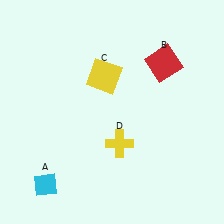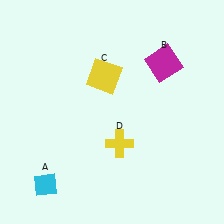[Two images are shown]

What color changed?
The square (B) changed from red in Image 1 to magenta in Image 2.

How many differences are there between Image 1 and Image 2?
There is 1 difference between the two images.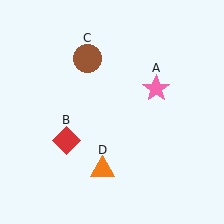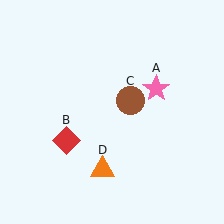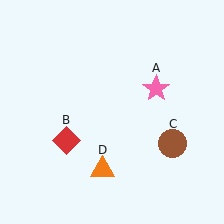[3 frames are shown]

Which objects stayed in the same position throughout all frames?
Pink star (object A) and red diamond (object B) and orange triangle (object D) remained stationary.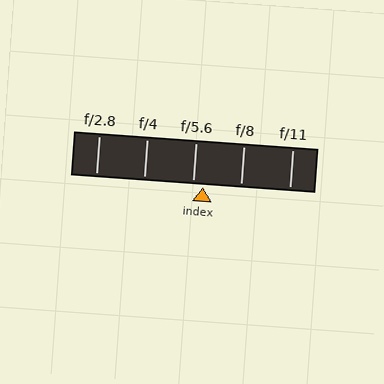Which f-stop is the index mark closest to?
The index mark is closest to f/5.6.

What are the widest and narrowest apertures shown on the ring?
The widest aperture shown is f/2.8 and the narrowest is f/11.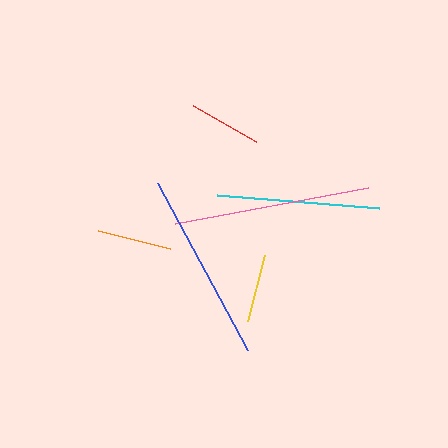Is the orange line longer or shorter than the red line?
The orange line is longer than the red line.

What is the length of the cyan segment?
The cyan segment is approximately 163 pixels long.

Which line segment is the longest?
The pink line is the longest at approximately 196 pixels.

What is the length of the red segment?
The red segment is approximately 73 pixels long.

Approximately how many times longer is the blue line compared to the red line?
The blue line is approximately 2.6 times the length of the red line.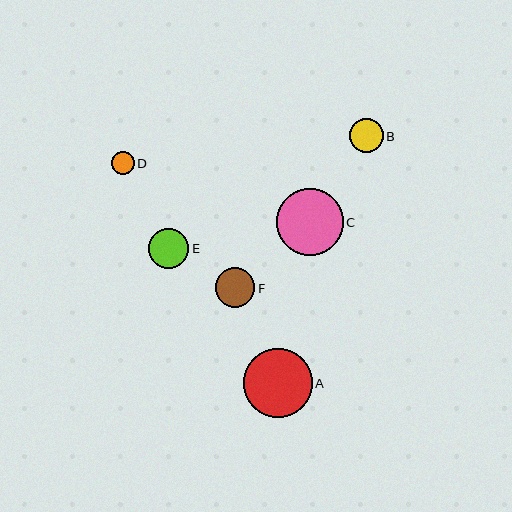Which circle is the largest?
Circle A is the largest with a size of approximately 69 pixels.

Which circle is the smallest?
Circle D is the smallest with a size of approximately 23 pixels.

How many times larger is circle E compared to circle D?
Circle E is approximately 1.8 times the size of circle D.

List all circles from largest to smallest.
From largest to smallest: A, C, E, F, B, D.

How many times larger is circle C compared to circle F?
Circle C is approximately 1.7 times the size of circle F.